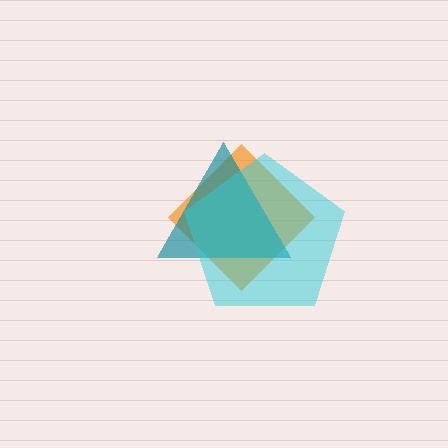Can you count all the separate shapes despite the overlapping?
Yes, there are 3 separate shapes.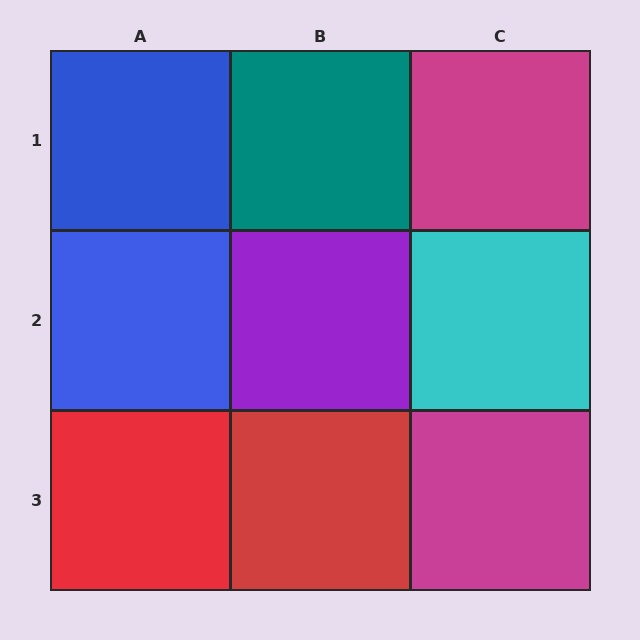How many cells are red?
2 cells are red.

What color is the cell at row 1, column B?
Teal.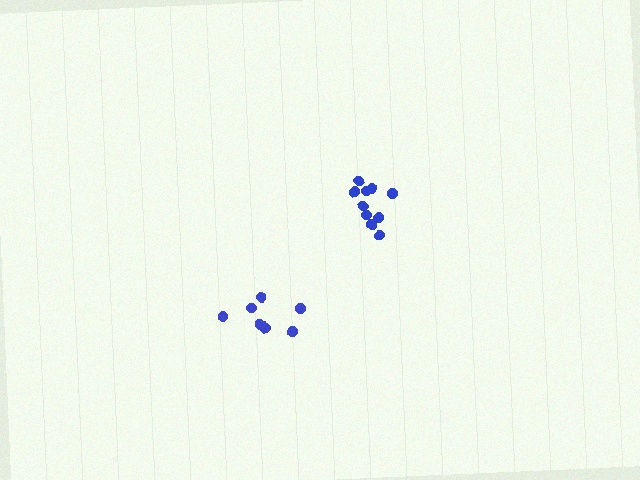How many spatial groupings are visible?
There are 2 spatial groupings.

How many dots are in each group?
Group 1: 10 dots, Group 2: 7 dots (17 total).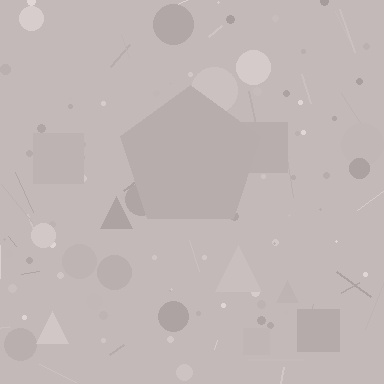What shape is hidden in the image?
A pentagon is hidden in the image.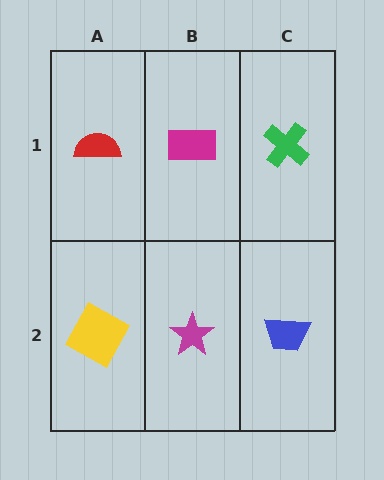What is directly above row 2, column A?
A red semicircle.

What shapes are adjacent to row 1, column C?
A blue trapezoid (row 2, column C), a magenta rectangle (row 1, column B).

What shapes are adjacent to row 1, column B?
A magenta star (row 2, column B), a red semicircle (row 1, column A), a green cross (row 1, column C).